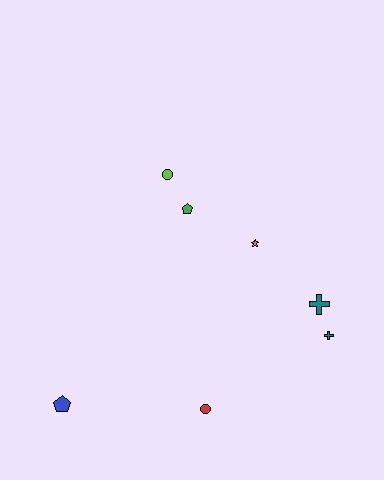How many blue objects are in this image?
There is 1 blue object.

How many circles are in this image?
There are 2 circles.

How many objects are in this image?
There are 7 objects.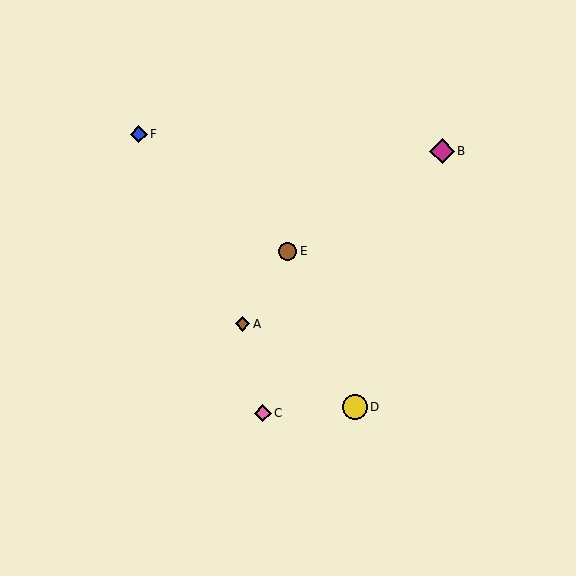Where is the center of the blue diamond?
The center of the blue diamond is at (139, 134).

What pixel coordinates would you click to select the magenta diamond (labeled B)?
Click at (442, 151) to select the magenta diamond B.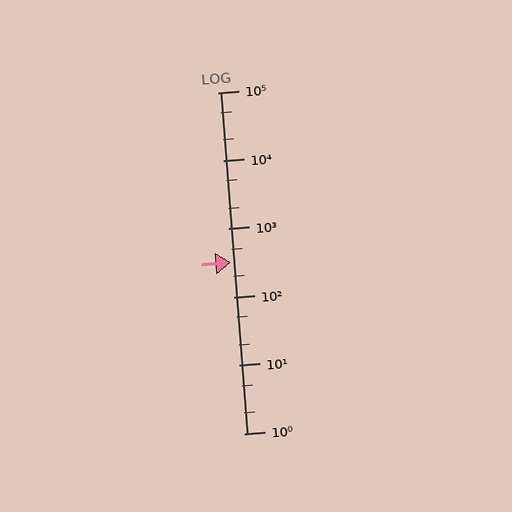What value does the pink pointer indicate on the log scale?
The pointer indicates approximately 320.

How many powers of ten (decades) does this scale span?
The scale spans 5 decades, from 1 to 100000.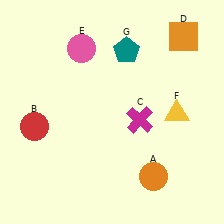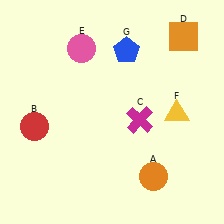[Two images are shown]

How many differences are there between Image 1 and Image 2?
There is 1 difference between the two images.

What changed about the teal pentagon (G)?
In Image 1, G is teal. In Image 2, it changed to blue.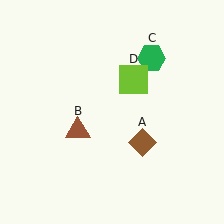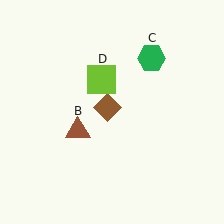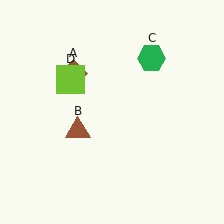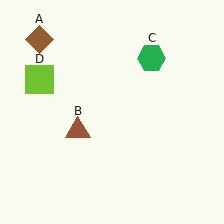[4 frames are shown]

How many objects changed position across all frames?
2 objects changed position: brown diamond (object A), lime square (object D).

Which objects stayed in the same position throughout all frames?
Brown triangle (object B) and green hexagon (object C) remained stationary.